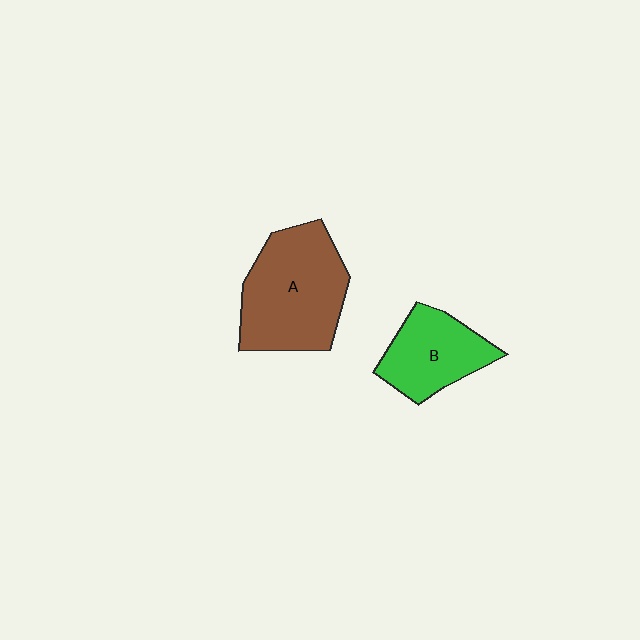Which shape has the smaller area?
Shape B (green).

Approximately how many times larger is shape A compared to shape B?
Approximately 1.6 times.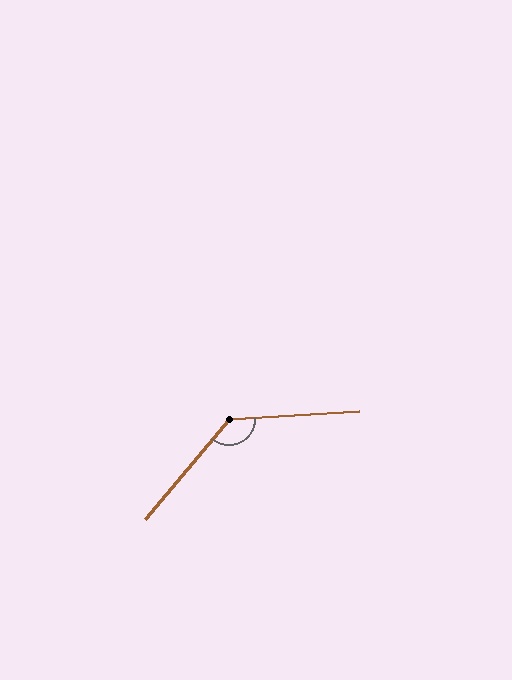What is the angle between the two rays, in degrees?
Approximately 133 degrees.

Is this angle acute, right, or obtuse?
It is obtuse.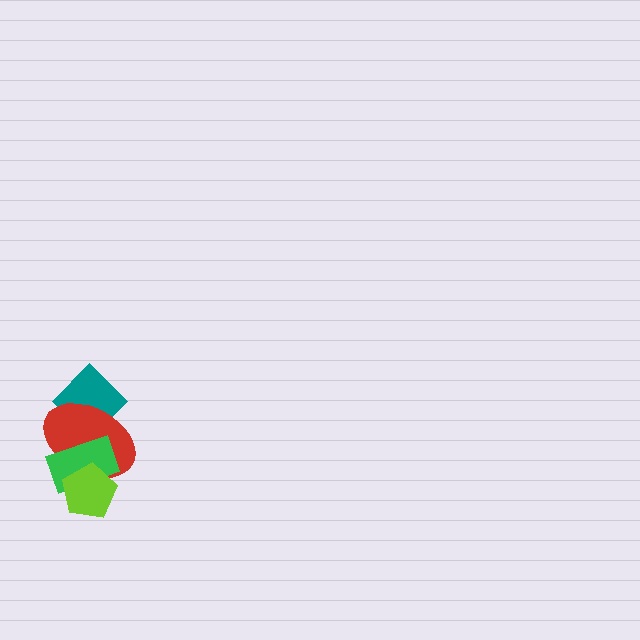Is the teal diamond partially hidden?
Yes, it is partially covered by another shape.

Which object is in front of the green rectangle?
The lime pentagon is in front of the green rectangle.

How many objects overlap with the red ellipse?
3 objects overlap with the red ellipse.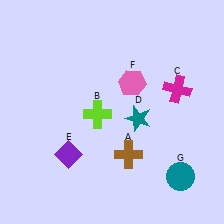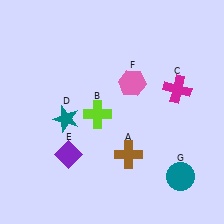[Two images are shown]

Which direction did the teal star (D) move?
The teal star (D) moved left.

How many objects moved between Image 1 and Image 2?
1 object moved between the two images.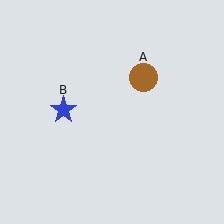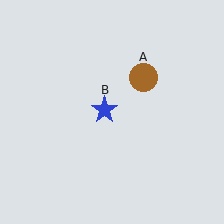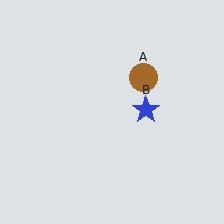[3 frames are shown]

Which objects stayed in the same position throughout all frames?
Brown circle (object A) remained stationary.